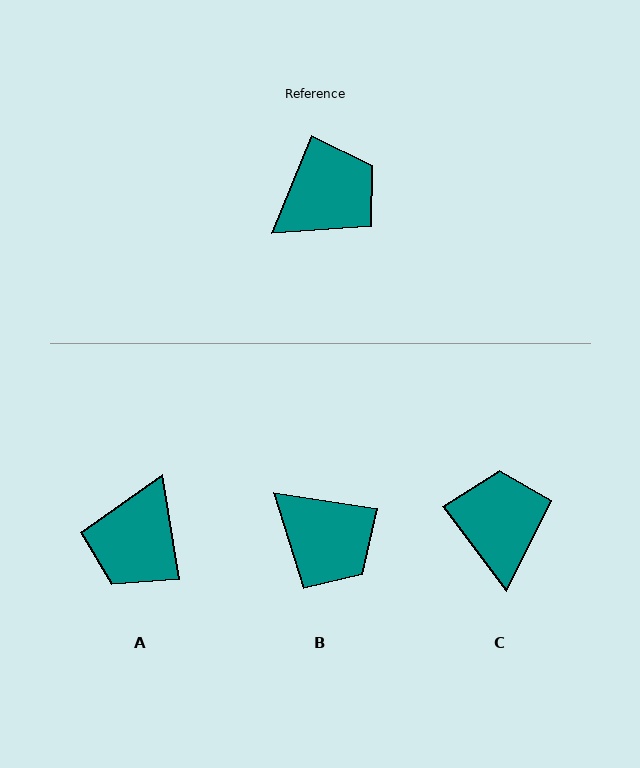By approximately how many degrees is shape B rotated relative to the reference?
Approximately 76 degrees clockwise.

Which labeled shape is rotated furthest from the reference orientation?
A, about 149 degrees away.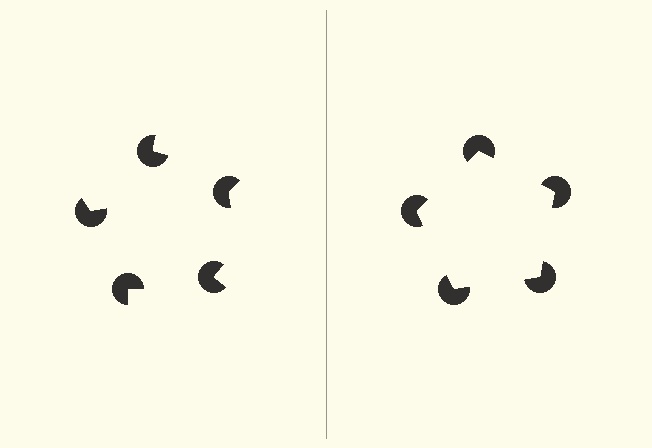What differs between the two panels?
The pac-man discs are positioned identically on both sides; only the wedge orientations differ. On the right they align to a pentagon; on the left they are misaligned.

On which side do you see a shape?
An illusory pentagon appears on the right side. On the left side the wedge cuts are rotated, so no coherent shape forms.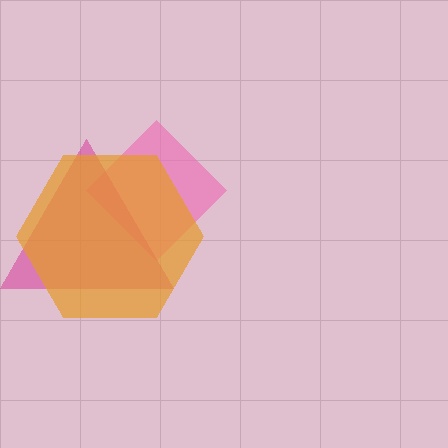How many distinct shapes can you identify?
There are 3 distinct shapes: a pink diamond, a magenta triangle, an orange hexagon.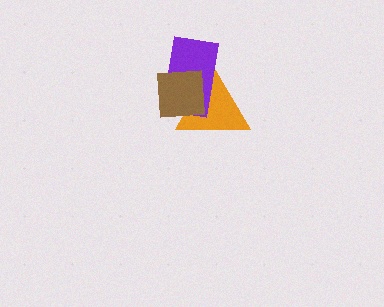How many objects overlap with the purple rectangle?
2 objects overlap with the purple rectangle.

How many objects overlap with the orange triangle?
2 objects overlap with the orange triangle.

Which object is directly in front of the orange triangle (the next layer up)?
The purple rectangle is directly in front of the orange triangle.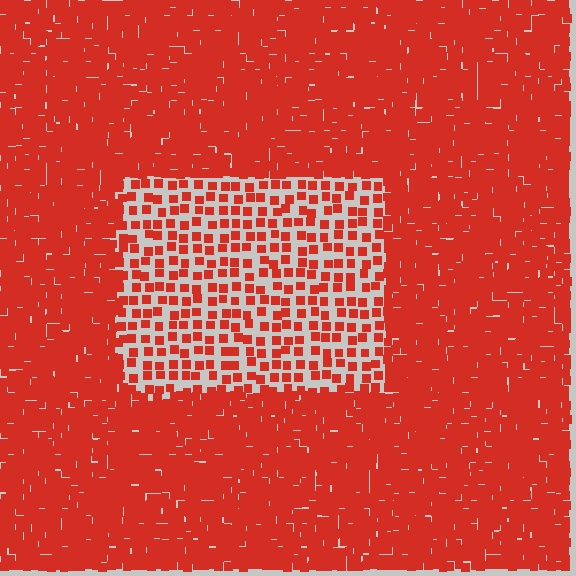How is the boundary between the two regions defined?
The boundary is defined by a change in element density (approximately 2.8x ratio). All elements are the same color, size, and shape.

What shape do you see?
I see a rectangle.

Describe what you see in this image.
The image contains small red elements arranged at two different densities. A rectangle-shaped region is visible where the elements are less densely packed than the surrounding area.